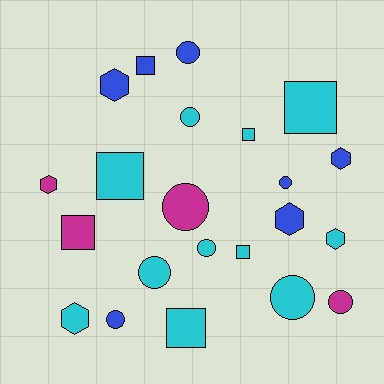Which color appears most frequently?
Cyan, with 11 objects.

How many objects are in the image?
There are 22 objects.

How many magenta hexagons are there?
There is 1 magenta hexagon.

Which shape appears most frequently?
Circle, with 9 objects.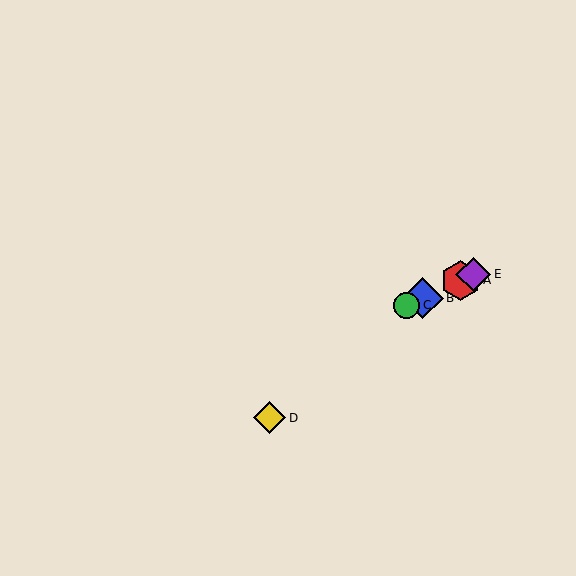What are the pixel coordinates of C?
Object C is at (407, 305).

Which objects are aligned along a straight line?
Objects A, B, C, E are aligned along a straight line.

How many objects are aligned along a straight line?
4 objects (A, B, C, E) are aligned along a straight line.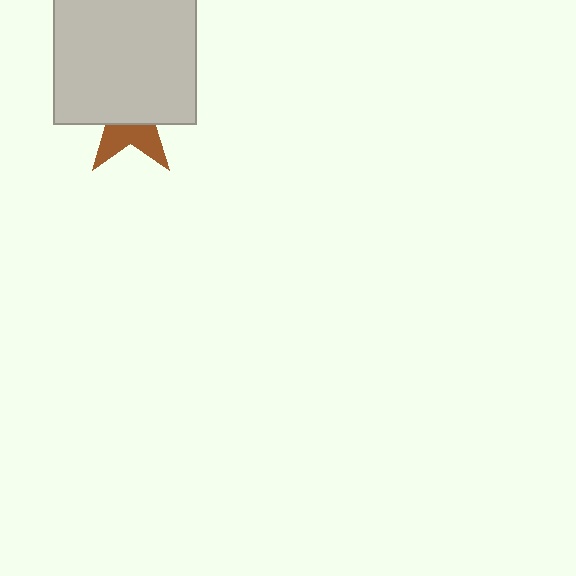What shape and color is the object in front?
The object in front is a light gray square.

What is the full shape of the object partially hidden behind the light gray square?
The partially hidden object is a brown star.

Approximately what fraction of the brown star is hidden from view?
Roughly 63% of the brown star is hidden behind the light gray square.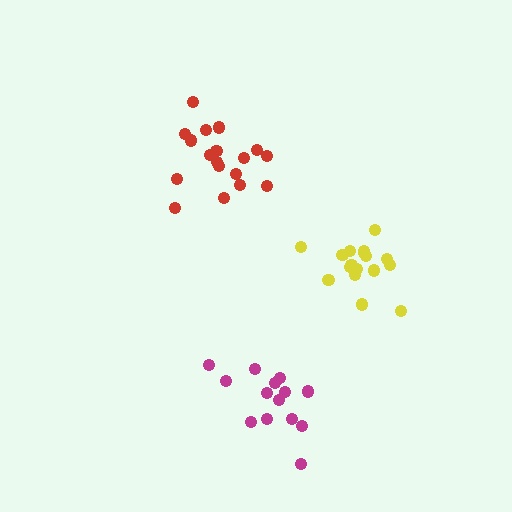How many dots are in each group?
Group 1: 14 dots, Group 2: 18 dots, Group 3: 18 dots (50 total).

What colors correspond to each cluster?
The clusters are colored: magenta, yellow, red.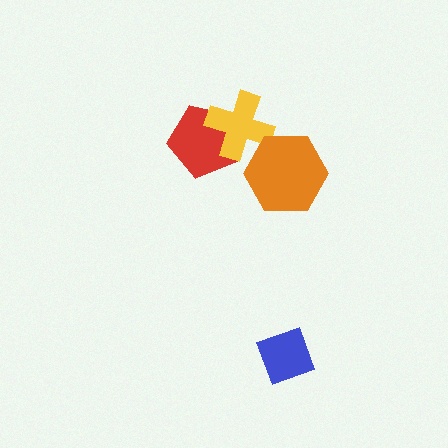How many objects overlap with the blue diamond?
0 objects overlap with the blue diamond.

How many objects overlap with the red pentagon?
1 object overlaps with the red pentagon.